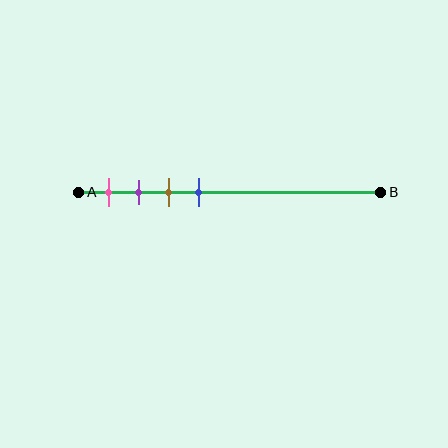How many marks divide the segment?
There are 4 marks dividing the segment.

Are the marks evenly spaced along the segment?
Yes, the marks are approximately evenly spaced.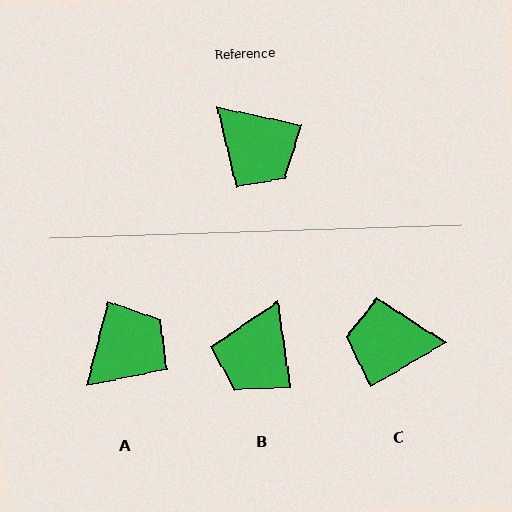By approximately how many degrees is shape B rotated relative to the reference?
Approximately 70 degrees clockwise.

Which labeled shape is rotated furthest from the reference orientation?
C, about 137 degrees away.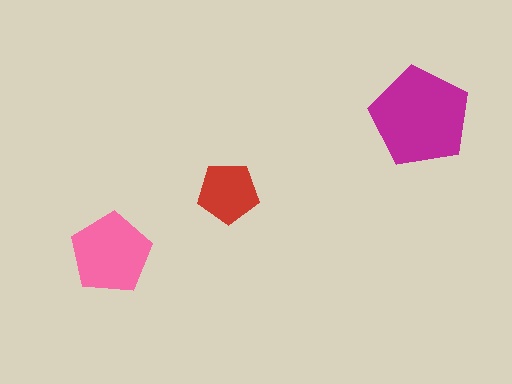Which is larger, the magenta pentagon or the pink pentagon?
The magenta one.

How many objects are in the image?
There are 3 objects in the image.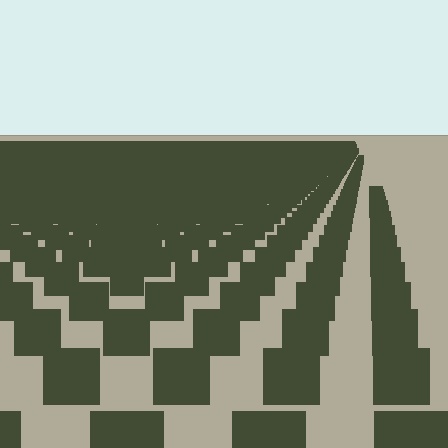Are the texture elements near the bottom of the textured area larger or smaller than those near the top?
Larger. Near the bottom, elements are closer to the viewer and appear at a bigger on-screen size.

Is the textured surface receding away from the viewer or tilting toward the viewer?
The surface is receding away from the viewer. Texture elements get smaller and denser toward the top.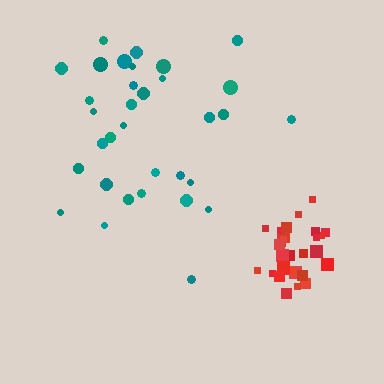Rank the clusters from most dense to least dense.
red, teal.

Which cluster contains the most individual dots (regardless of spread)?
Teal (33).